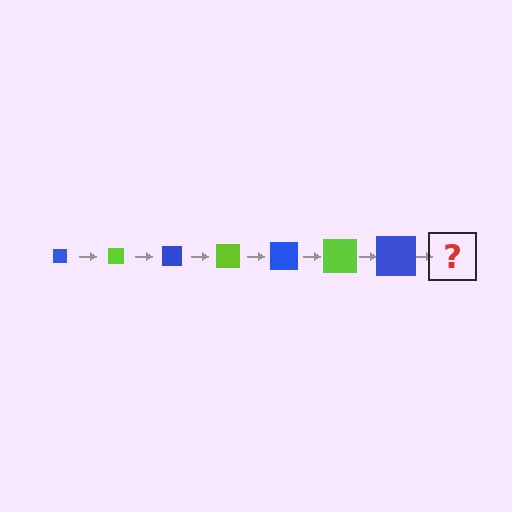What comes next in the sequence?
The next element should be a lime square, larger than the previous one.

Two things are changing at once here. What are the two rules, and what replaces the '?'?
The two rules are that the square grows larger each step and the color cycles through blue and lime. The '?' should be a lime square, larger than the previous one.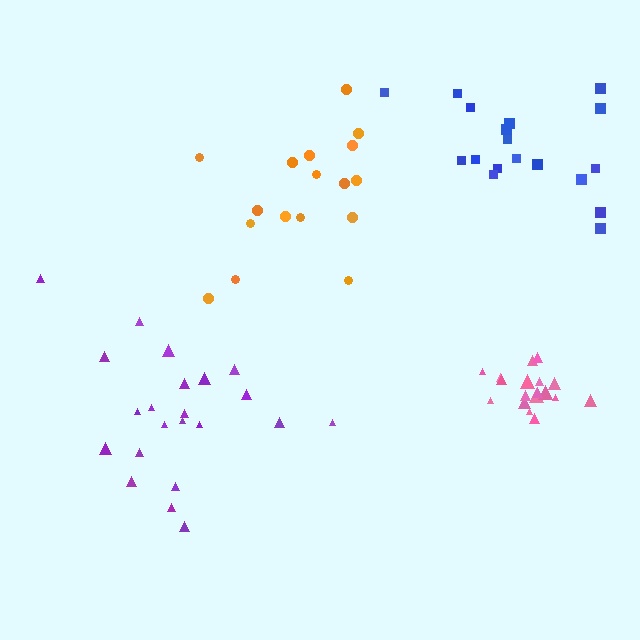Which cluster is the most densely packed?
Pink.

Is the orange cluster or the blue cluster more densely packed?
Orange.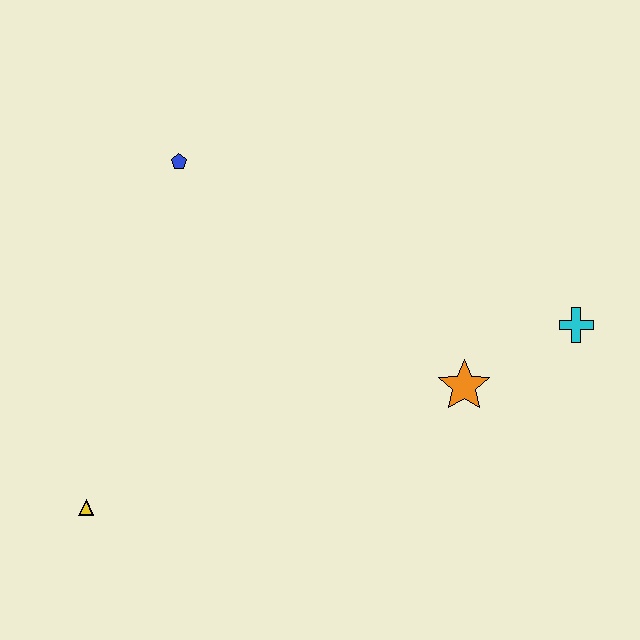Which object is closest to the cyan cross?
The orange star is closest to the cyan cross.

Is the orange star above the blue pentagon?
No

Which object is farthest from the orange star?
The yellow triangle is farthest from the orange star.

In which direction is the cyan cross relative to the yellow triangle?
The cyan cross is to the right of the yellow triangle.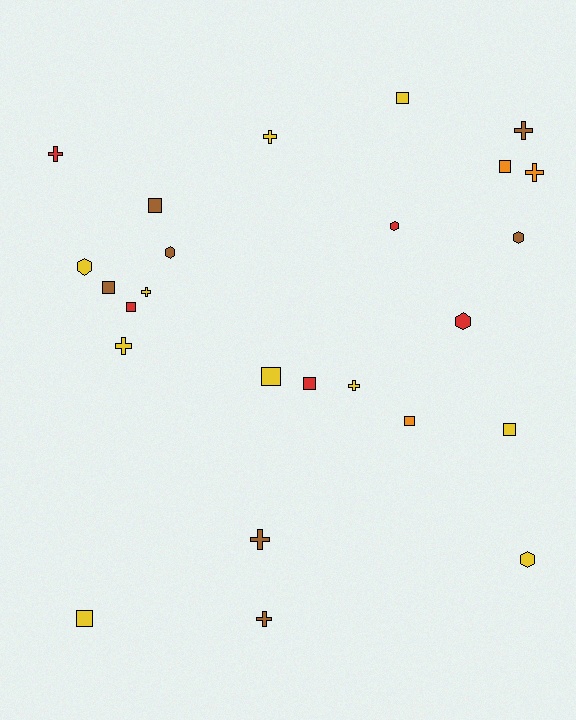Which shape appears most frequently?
Square, with 10 objects.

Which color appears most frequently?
Yellow, with 10 objects.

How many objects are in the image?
There are 25 objects.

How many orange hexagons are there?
There are no orange hexagons.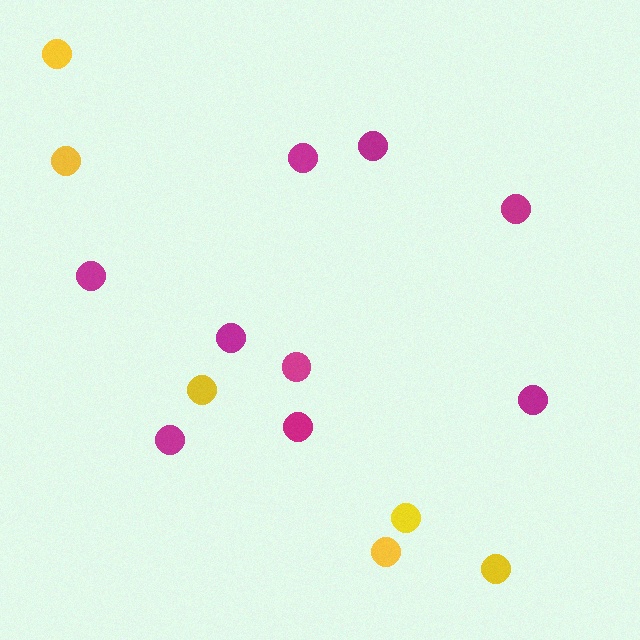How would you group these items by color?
There are 2 groups: one group of yellow circles (6) and one group of magenta circles (9).